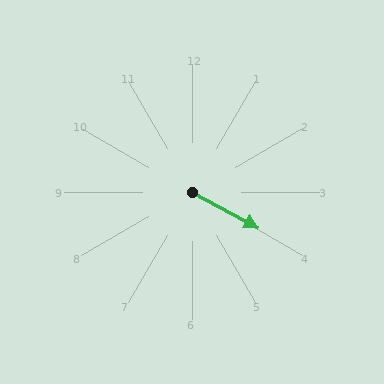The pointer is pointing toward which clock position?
Roughly 4 o'clock.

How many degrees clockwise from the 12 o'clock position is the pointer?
Approximately 118 degrees.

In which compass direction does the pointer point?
Southeast.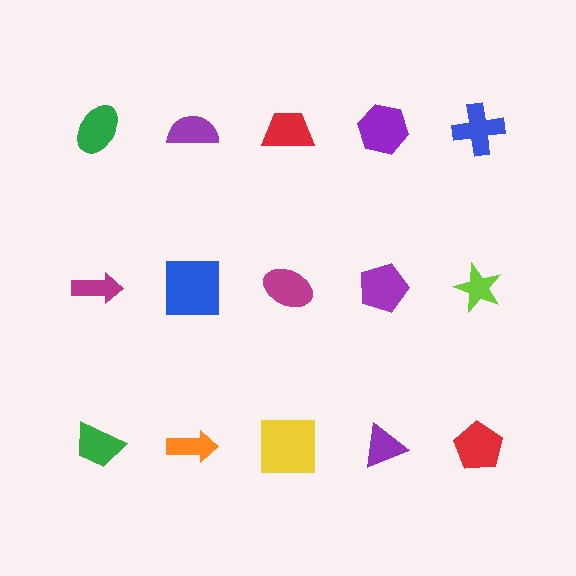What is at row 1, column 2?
A purple semicircle.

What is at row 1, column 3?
A red trapezoid.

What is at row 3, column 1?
A green trapezoid.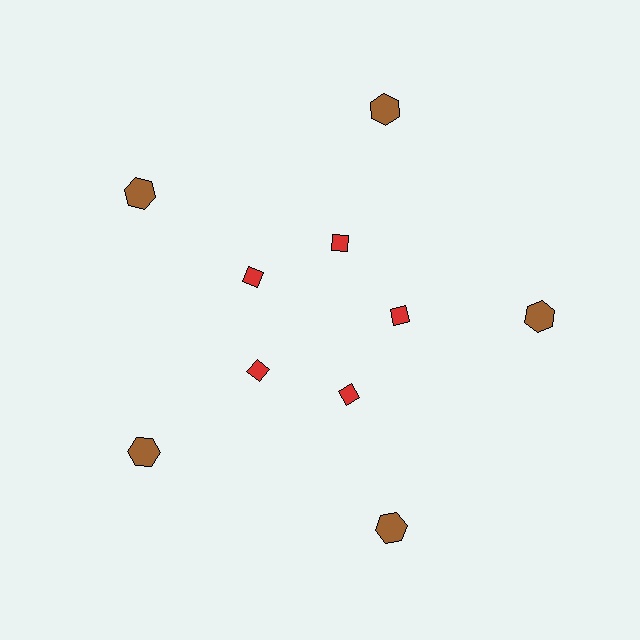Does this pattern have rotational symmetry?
Yes, this pattern has 5-fold rotational symmetry. It looks the same after rotating 72 degrees around the center.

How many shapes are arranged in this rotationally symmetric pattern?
There are 10 shapes, arranged in 5 groups of 2.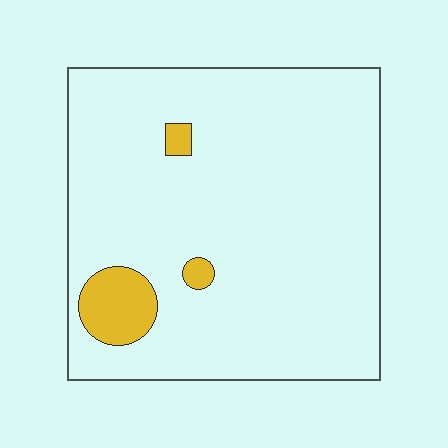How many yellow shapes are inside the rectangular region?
3.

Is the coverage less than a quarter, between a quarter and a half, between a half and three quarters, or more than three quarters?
Less than a quarter.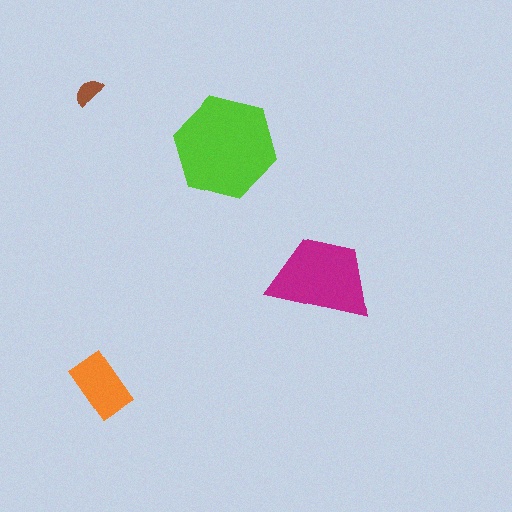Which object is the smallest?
The brown semicircle.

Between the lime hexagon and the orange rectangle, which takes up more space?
The lime hexagon.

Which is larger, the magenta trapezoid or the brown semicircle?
The magenta trapezoid.